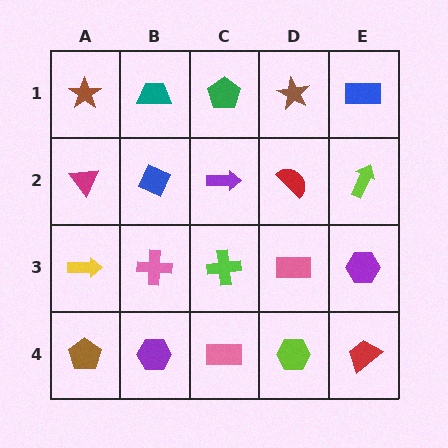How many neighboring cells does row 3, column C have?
4.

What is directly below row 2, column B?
A pink cross.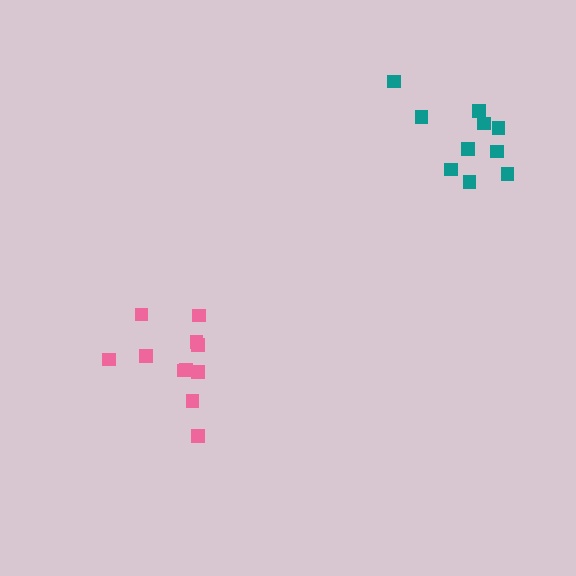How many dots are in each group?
Group 1: 11 dots, Group 2: 10 dots (21 total).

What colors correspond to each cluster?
The clusters are colored: pink, teal.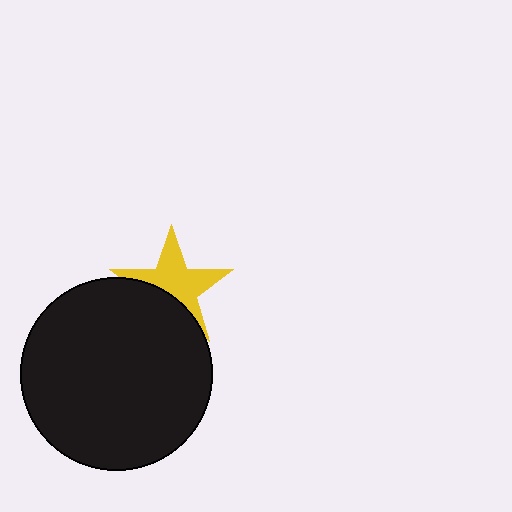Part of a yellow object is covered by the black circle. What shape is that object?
It is a star.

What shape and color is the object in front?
The object in front is a black circle.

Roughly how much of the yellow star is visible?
About half of it is visible (roughly 61%).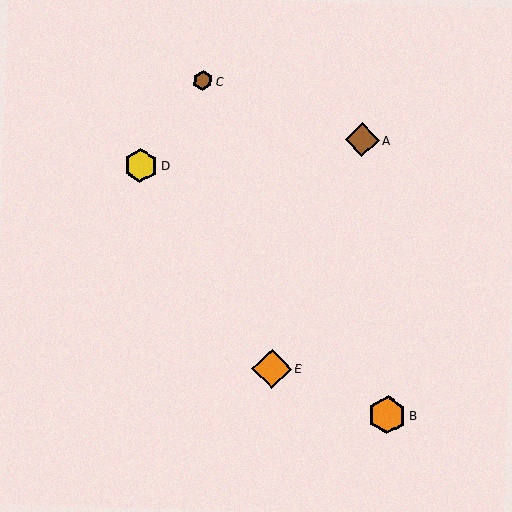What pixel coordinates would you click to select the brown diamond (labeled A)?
Click at (362, 140) to select the brown diamond A.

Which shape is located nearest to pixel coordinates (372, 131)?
The brown diamond (labeled A) at (362, 140) is nearest to that location.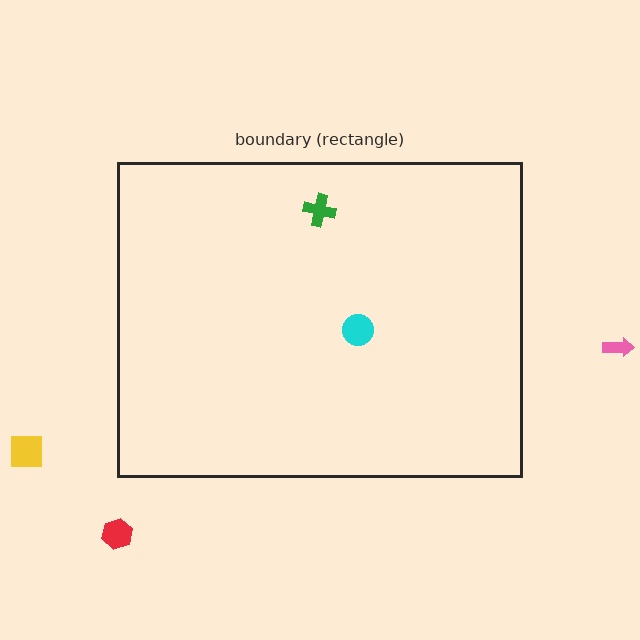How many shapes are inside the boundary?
2 inside, 3 outside.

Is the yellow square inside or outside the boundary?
Outside.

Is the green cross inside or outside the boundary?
Inside.